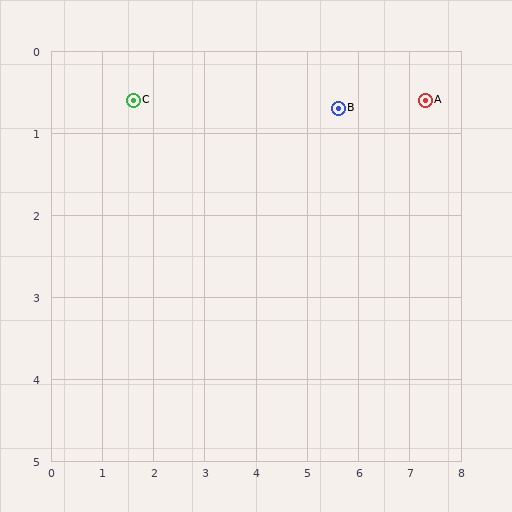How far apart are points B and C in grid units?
Points B and C are about 4.0 grid units apart.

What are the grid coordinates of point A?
Point A is at approximately (7.3, 0.6).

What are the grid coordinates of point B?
Point B is at approximately (5.6, 0.7).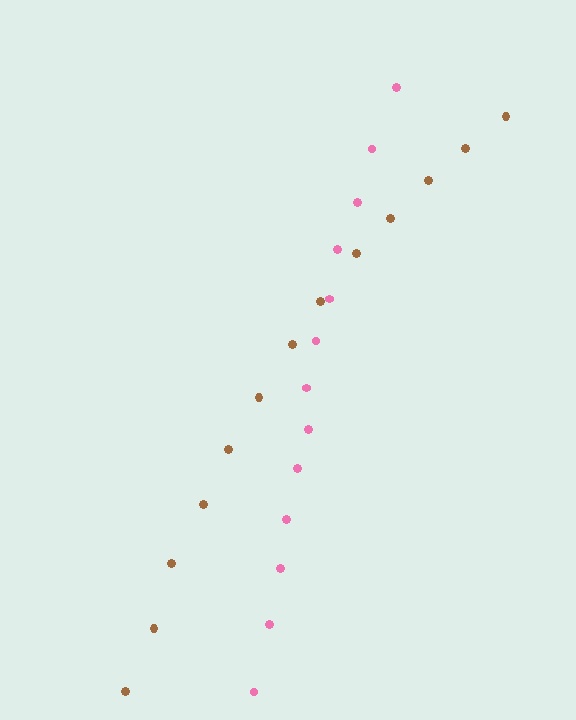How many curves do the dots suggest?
There are 2 distinct paths.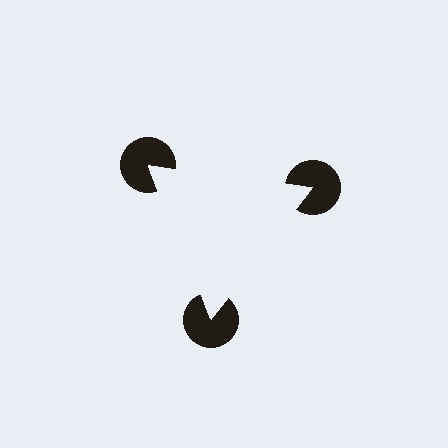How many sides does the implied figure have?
3 sides.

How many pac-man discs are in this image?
There are 3 — one at each vertex of the illusory triangle.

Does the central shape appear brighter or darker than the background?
It typically appears slightly brighter than the background, even though no actual brightness change is drawn.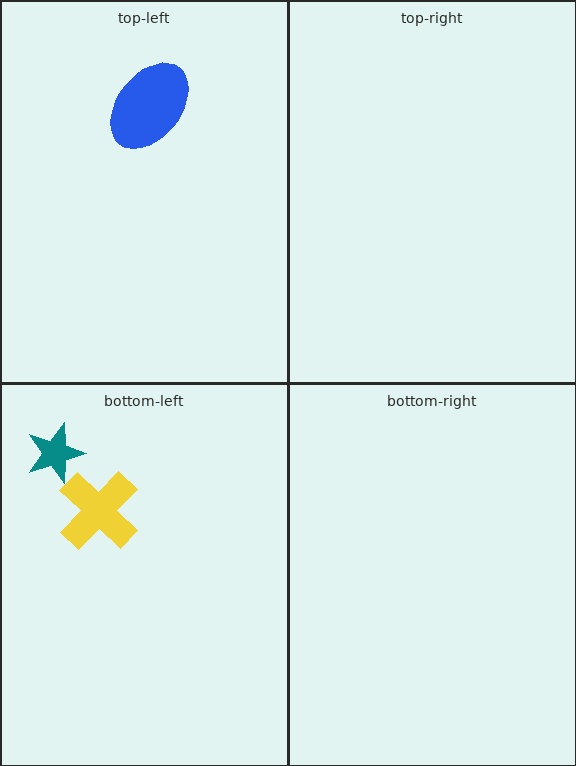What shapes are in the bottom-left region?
The teal star, the yellow cross.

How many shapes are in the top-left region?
1.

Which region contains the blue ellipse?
The top-left region.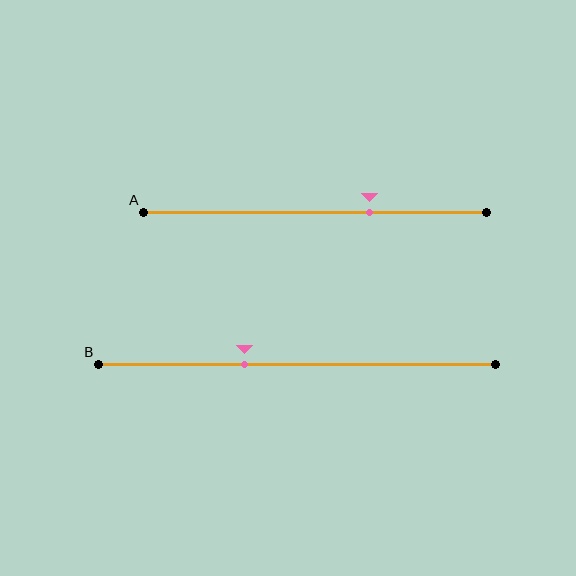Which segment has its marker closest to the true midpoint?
Segment B has its marker closest to the true midpoint.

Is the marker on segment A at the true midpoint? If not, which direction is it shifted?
No, the marker on segment A is shifted to the right by about 16% of the segment length.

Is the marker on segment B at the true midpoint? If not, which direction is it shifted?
No, the marker on segment B is shifted to the left by about 13% of the segment length.